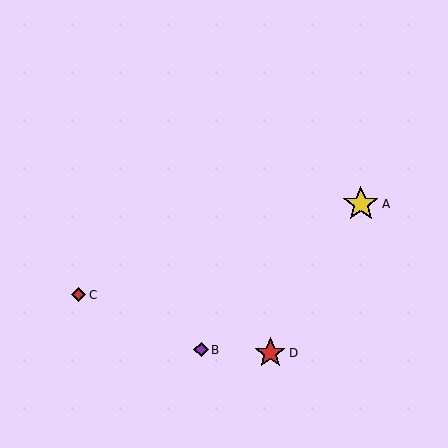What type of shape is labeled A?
Shape A is a yellow star.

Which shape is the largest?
The yellow star (labeled A) is the largest.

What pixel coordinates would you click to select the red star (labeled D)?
Click at (270, 353) to select the red star D.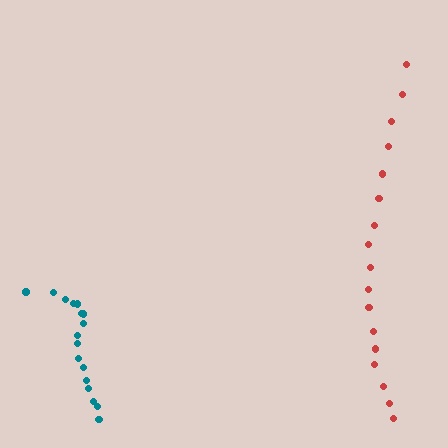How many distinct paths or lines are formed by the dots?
There are 2 distinct paths.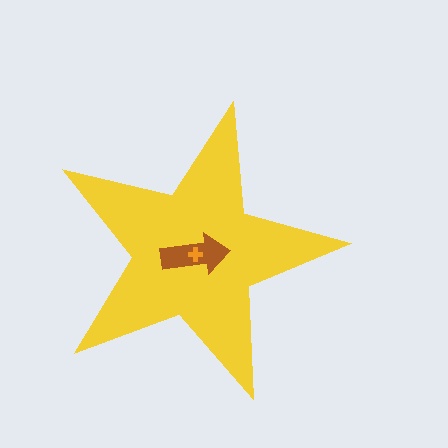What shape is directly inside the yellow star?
The brown arrow.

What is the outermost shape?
The yellow star.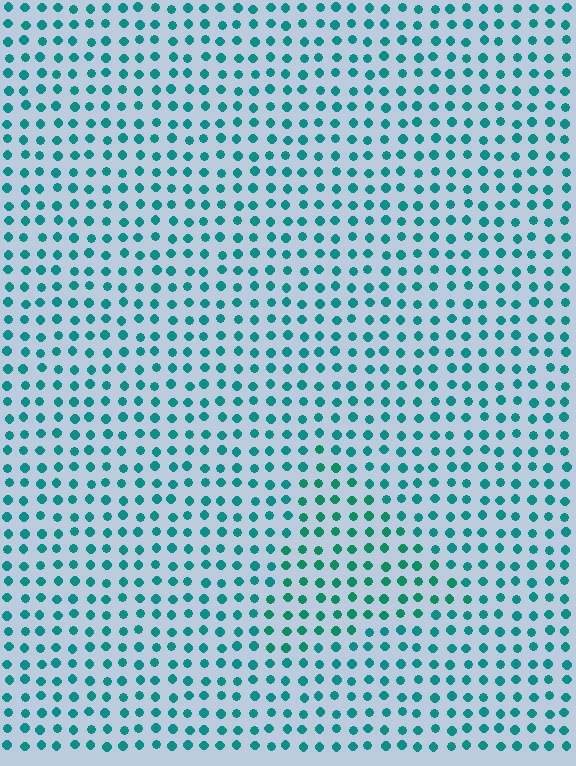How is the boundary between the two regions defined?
The boundary is defined purely by a slight shift in hue (about 19 degrees). Spacing, size, and orientation are identical on both sides.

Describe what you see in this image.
The image is filled with small teal elements in a uniform arrangement. A triangle-shaped region is visible where the elements are tinted to a slightly different hue, forming a subtle color boundary.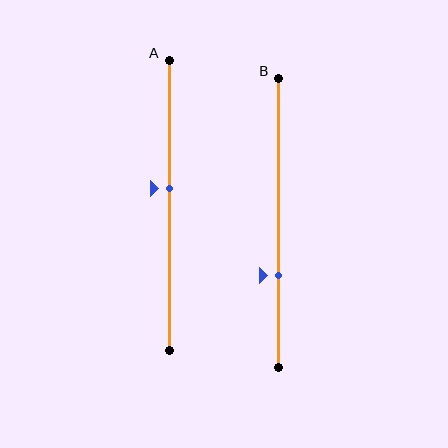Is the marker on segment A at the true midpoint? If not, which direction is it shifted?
No, the marker on segment A is shifted upward by about 6% of the segment length.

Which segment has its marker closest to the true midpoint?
Segment A has its marker closest to the true midpoint.